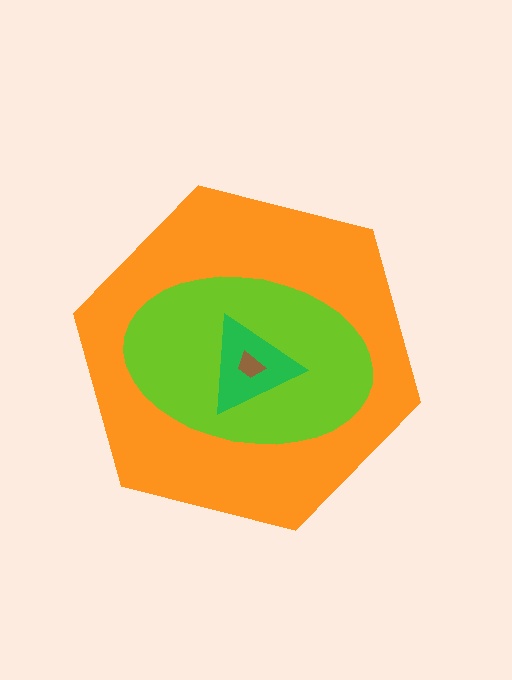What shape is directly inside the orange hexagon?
The lime ellipse.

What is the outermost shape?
The orange hexagon.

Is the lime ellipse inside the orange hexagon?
Yes.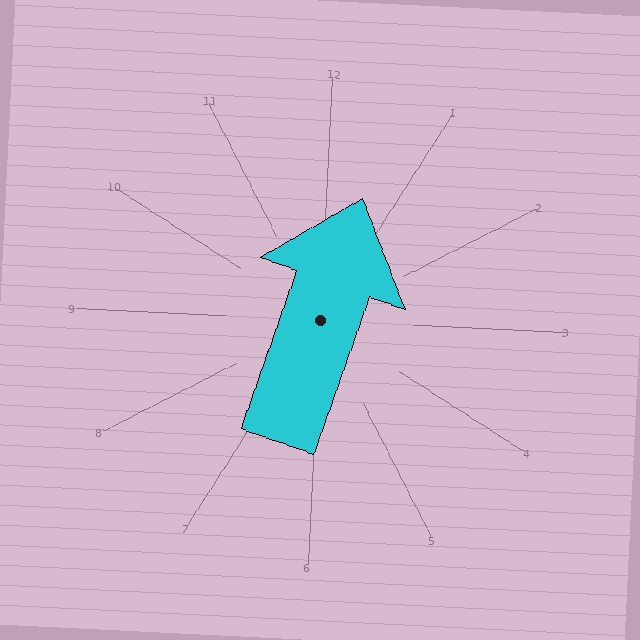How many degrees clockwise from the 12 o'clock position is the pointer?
Approximately 17 degrees.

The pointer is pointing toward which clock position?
Roughly 1 o'clock.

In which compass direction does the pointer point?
North.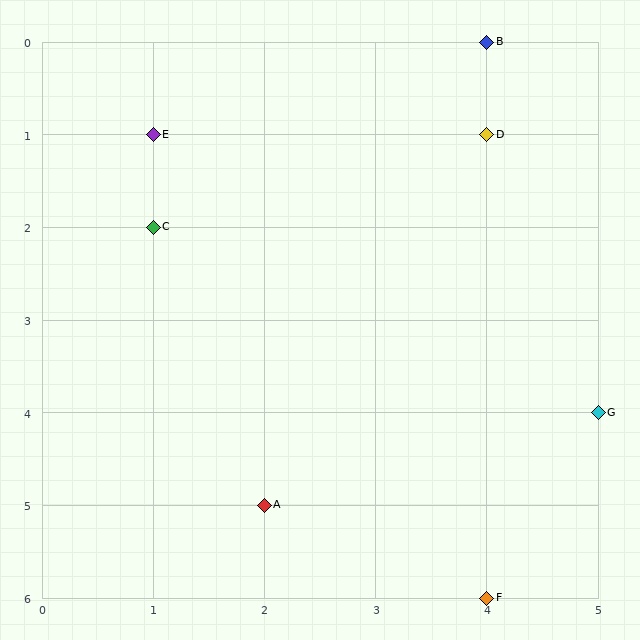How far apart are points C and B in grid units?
Points C and B are 3 columns and 2 rows apart (about 3.6 grid units diagonally).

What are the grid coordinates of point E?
Point E is at grid coordinates (1, 1).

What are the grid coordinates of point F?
Point F is at grid coordinates (4, 6).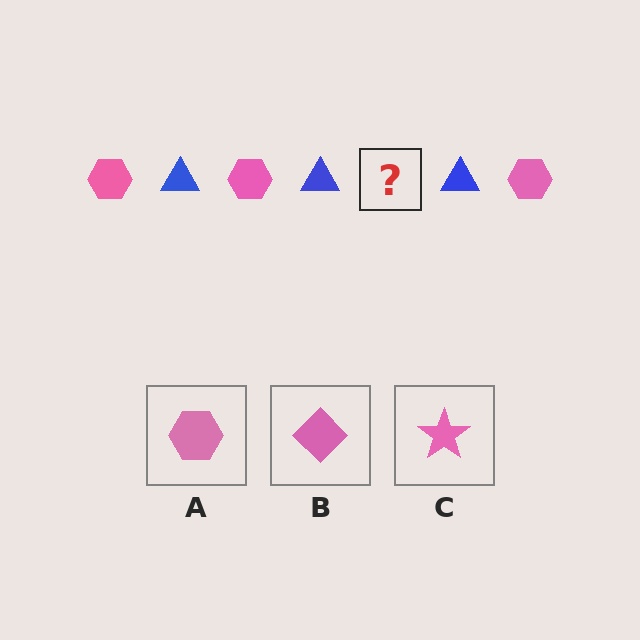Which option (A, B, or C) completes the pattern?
A.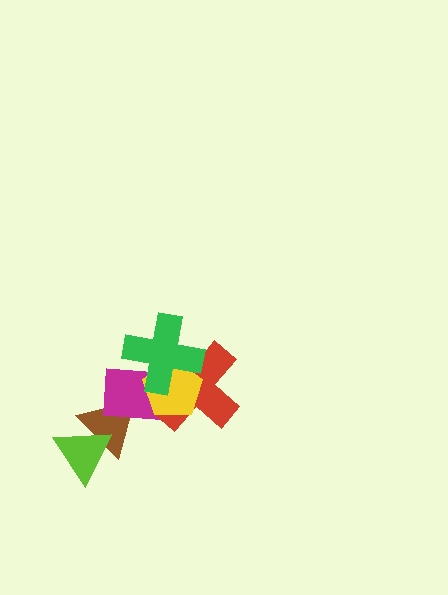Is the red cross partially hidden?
Yes, it is partially covered by another shape.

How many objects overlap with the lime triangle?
1 object overlaps with the lime triangle.